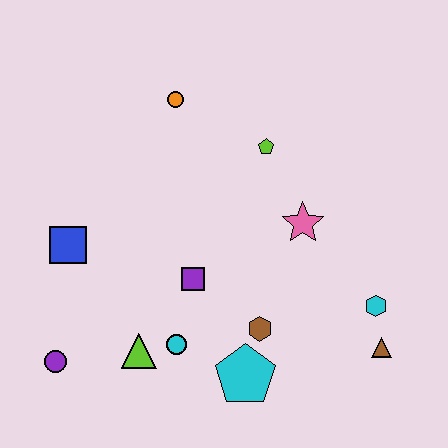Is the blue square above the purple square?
Yes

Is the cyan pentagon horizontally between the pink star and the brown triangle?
No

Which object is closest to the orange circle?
The lime pentagon is closest to the orange circle.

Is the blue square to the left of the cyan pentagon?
Yes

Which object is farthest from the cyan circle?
The orange circle is farthest from the cyan circle.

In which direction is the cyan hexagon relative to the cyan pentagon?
The cyan hexagon is to the right of the cyan pentagon.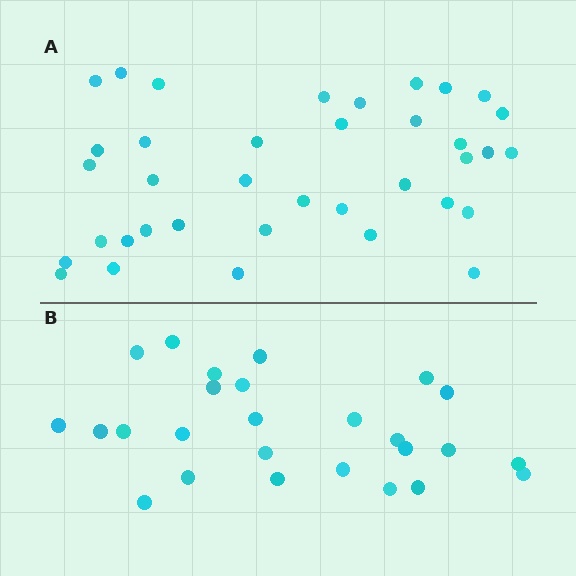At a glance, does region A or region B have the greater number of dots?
Region A (the top region) has more dots.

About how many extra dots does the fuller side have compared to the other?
Region A has roughly 12 or so more dots than region B.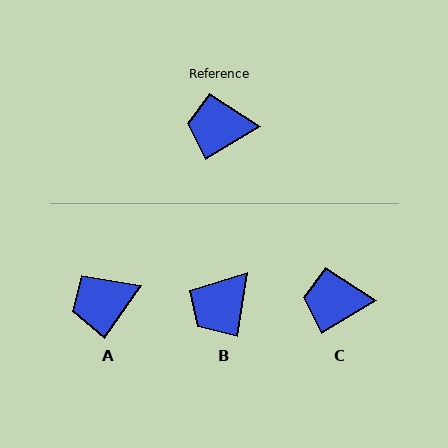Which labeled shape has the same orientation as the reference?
C.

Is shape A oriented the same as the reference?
No, it is off by about 23 degrees.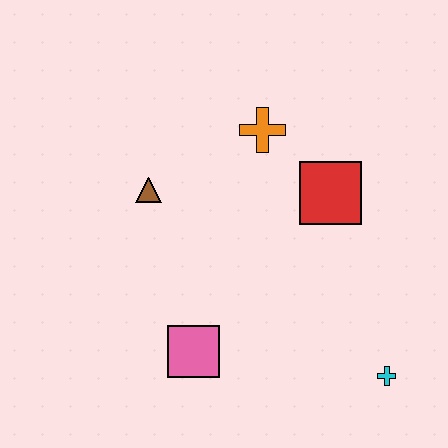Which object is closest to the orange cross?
The red square is closest to the orange cross.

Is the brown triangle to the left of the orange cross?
Yes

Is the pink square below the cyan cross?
No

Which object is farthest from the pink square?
The orange cross is farthest from the pink square.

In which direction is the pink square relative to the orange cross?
The pink square is below the orange cross.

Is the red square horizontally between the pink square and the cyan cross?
Yes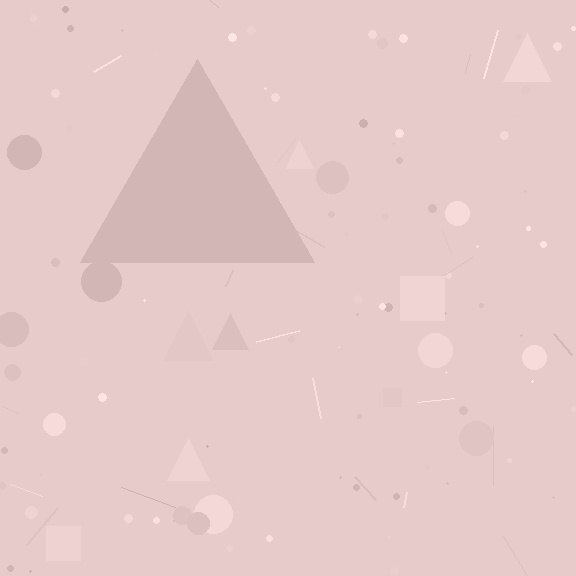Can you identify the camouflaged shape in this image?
The camouflaged shape is a triangle.